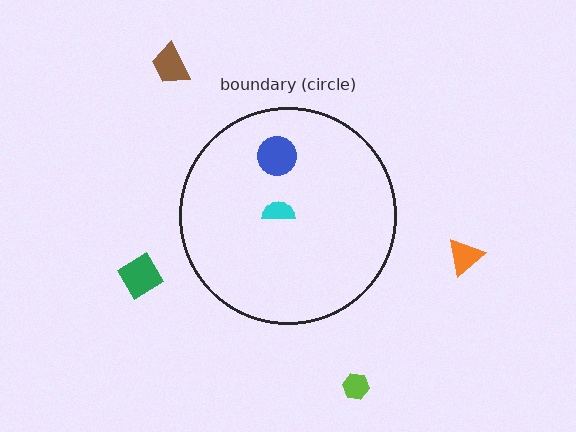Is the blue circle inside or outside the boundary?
Inside.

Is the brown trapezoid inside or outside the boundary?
Outside.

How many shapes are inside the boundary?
2 inside, 4 outside.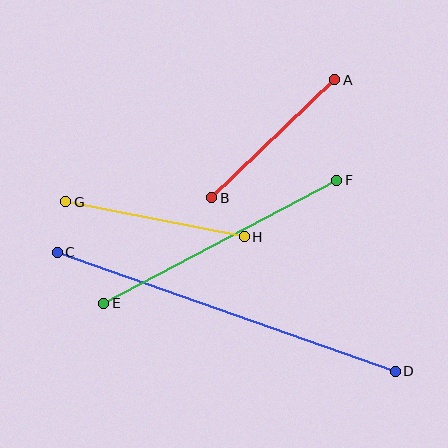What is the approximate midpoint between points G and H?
The midpoint is at approximately (155, 219) pixels.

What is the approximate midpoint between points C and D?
The midpoint is at approximately (226, 312) pixels.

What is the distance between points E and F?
The distance is approximately 263 pixels.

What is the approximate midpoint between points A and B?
The midpoint is at approximately (273, 139) pixels.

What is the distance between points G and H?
The distance is approximately 182 pixels.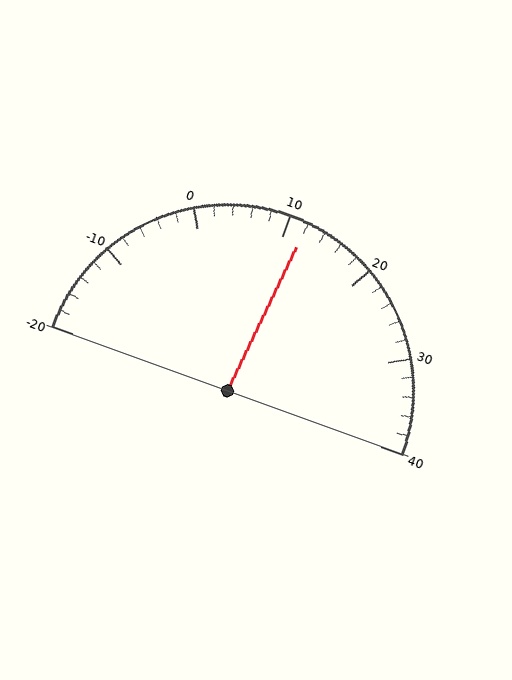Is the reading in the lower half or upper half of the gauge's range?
The reading is in the upper half of the range (-20 to 40).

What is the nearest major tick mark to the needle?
The nearest major tick mark is 10.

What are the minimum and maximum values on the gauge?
The gauge ranges from -20 to 40.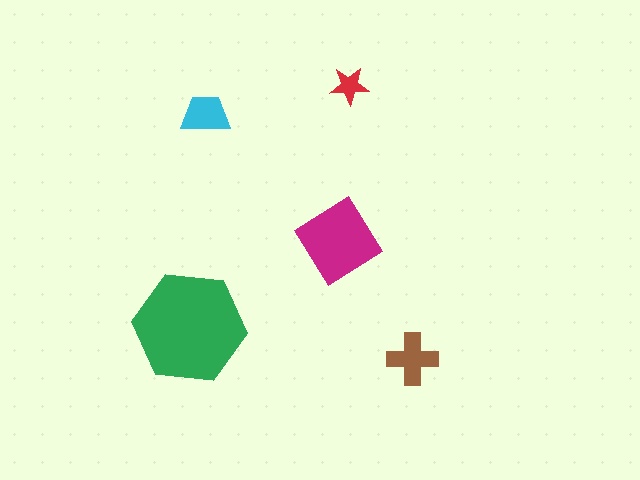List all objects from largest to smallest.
The green hexagon, the magenta diamond, the brown cross, the cyan trapezoid, the red star.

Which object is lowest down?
The brown cross is bottommost.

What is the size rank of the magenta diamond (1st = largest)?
2nd.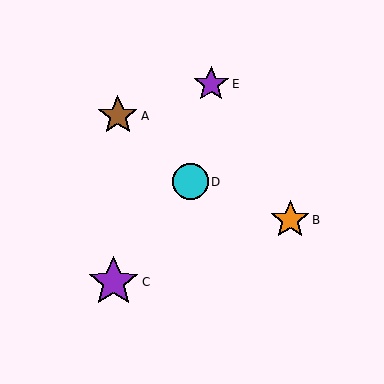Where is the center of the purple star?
The center of the purple star is at (114, 282).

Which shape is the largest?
The purple star (labeled C) is the largest.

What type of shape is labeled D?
Shape D is a cyan circle.